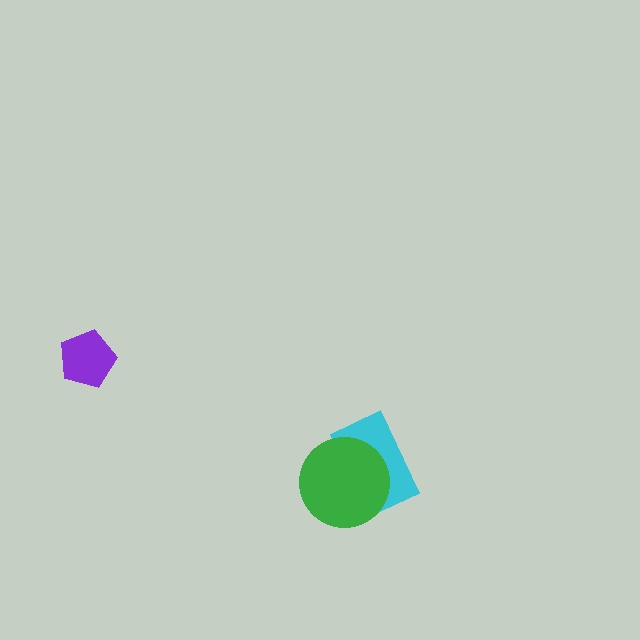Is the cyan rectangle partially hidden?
Yes, it is partially covered by another shape.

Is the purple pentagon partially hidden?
No, no other shape covers it.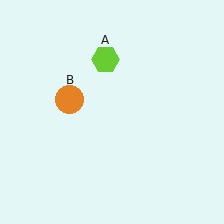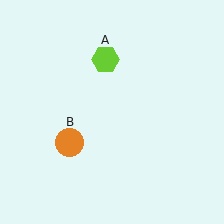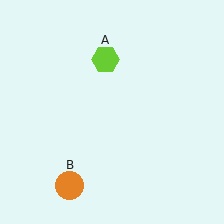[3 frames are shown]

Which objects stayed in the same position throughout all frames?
Lime hexagon (object A) remained stationary.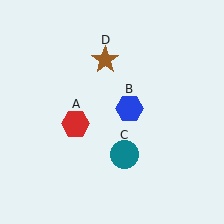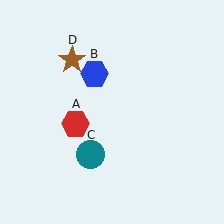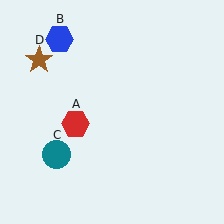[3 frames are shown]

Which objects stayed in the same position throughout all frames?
Red hexagon (object A) remained stationary.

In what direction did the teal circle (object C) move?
The teal circle (object C) moved left.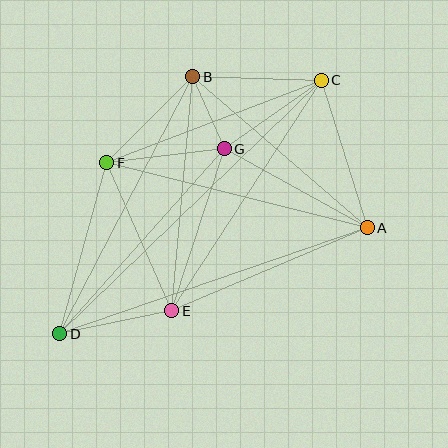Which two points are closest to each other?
Points B and G are closest to each other.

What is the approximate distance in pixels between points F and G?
The distance between F and G is approximately 118 pixels.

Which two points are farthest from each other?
Points C and D are farthest from each other.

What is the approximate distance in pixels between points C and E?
The distance between C and E is approximately 275 pixels.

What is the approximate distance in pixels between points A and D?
The distance between A and D is approximately 326 pixels.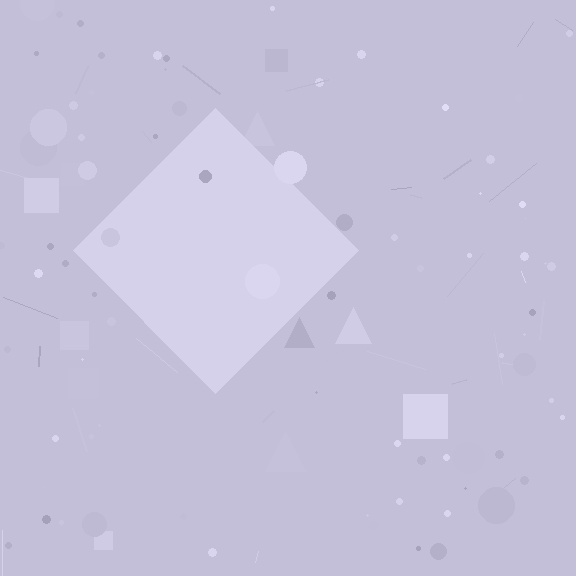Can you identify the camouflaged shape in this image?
The camouflaged shape is a diamond.